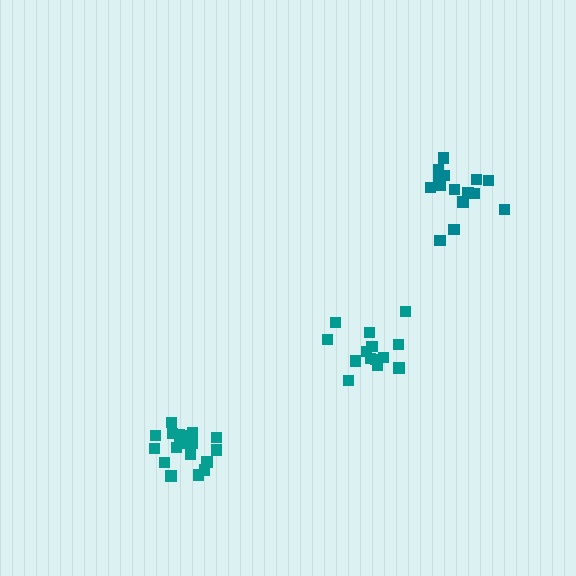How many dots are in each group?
Group 1: 14 dots, Group 2: 15 dots, Group 3: 19 dots (48 total).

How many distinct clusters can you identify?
There are 3 distinct clusters.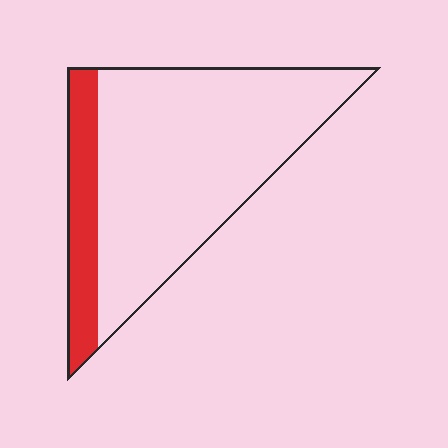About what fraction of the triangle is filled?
About one fifth (1/5).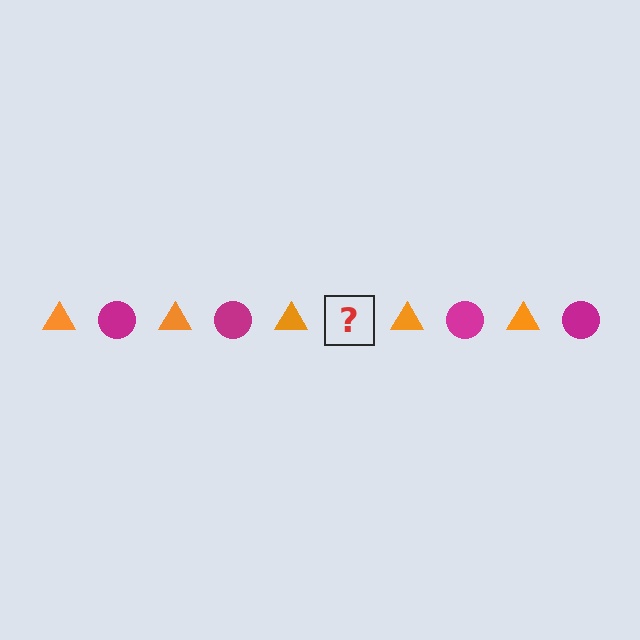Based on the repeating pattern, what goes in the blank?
The blank should be a magenta circle.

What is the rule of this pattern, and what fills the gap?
The rule is that the pattern alternates between orange triangle and magenta circle. The gap should be filled with a magenta circle.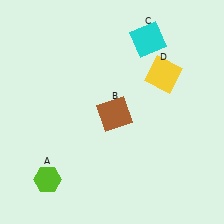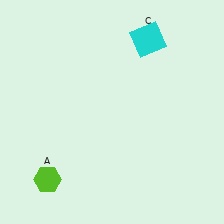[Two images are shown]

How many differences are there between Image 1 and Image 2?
There are 2 differences between the two images.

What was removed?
The yellow square (D), the brown square (B) were removed in Image 2.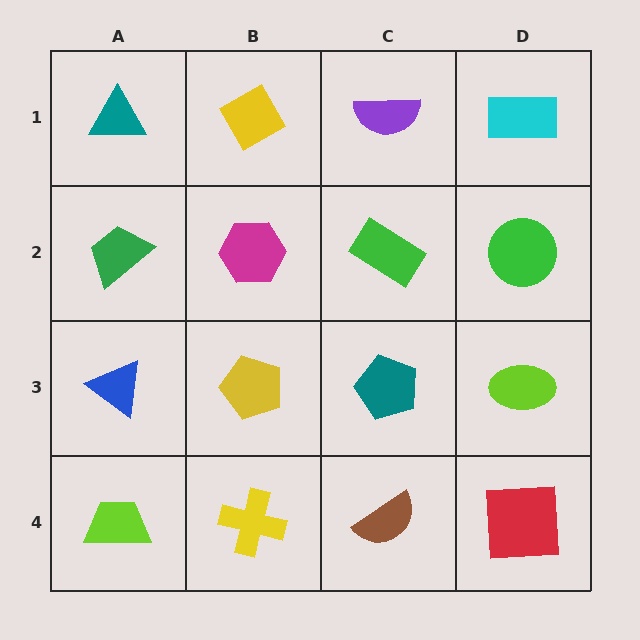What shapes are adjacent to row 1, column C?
A green rectangle (row 2, column C), a yellow diamond (row 1, column B), a cyan rectangle (row 1, column D).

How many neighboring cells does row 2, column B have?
4.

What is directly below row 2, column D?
A lime ellipse.